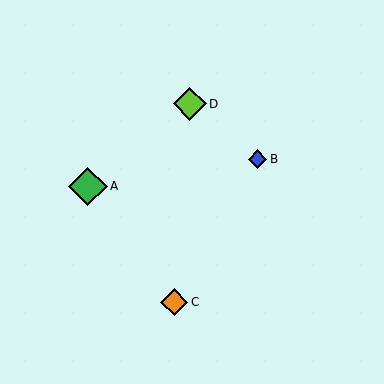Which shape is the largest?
The green diamond (labeled A) is the largest.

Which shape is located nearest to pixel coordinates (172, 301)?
The orange diamond (labeled C) at (174, 302) is nearest to that location.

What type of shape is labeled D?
Shape D is a lime diamond.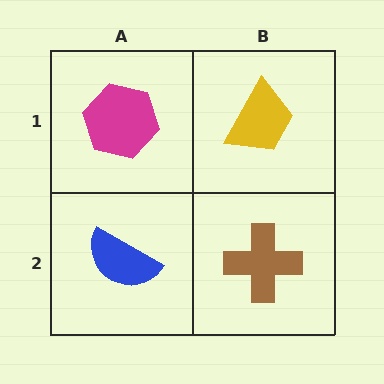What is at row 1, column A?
A magenta hexagon.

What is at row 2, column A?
A blue semicircle.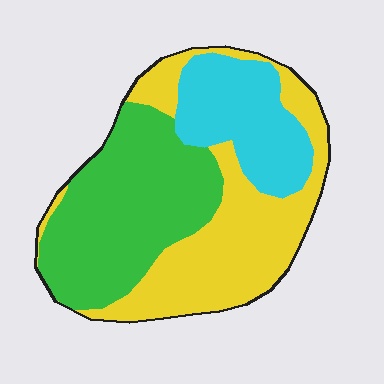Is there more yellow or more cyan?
Yellow.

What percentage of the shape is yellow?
Yellow takes up about two fifths (2/5) of the shape.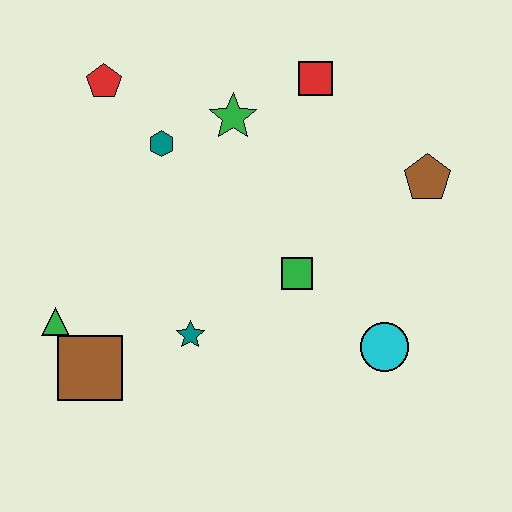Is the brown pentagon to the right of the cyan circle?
Yes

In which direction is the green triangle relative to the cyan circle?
The green triangle is to the left of the cyan circle.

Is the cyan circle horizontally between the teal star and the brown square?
No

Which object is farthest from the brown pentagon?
The green triangle is farthest from the brown pentagon.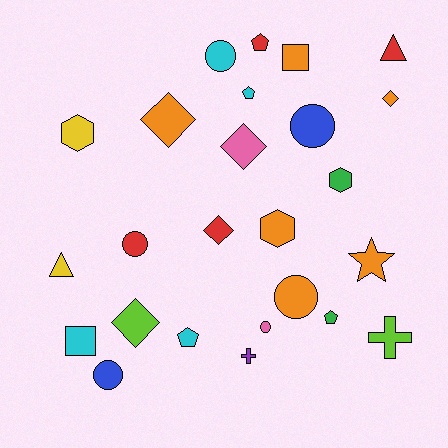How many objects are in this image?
There are 25 objects.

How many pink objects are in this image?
There are 2 pink objects.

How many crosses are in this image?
There are 2 crosses.